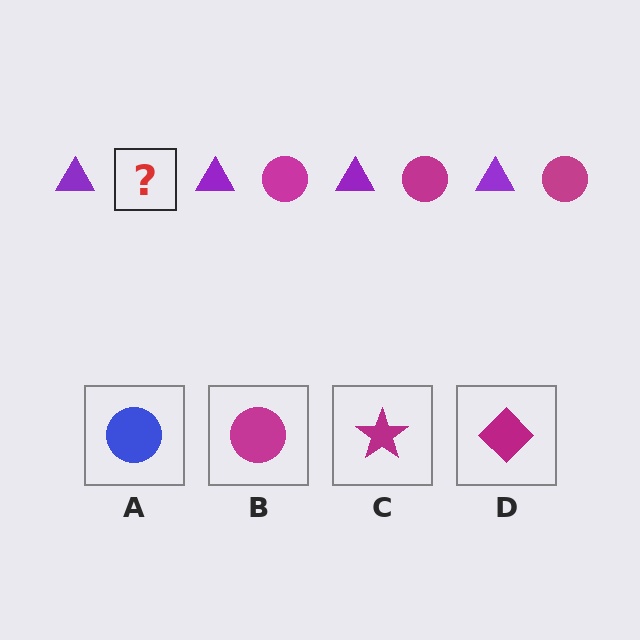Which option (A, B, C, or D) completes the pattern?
B.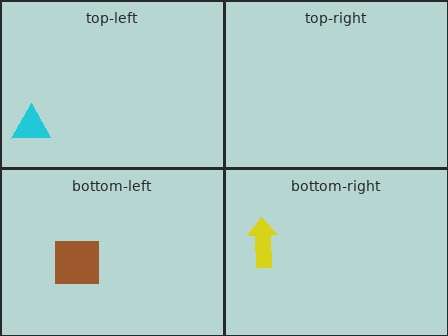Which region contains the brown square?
The bottom-left region.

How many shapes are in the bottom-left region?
1.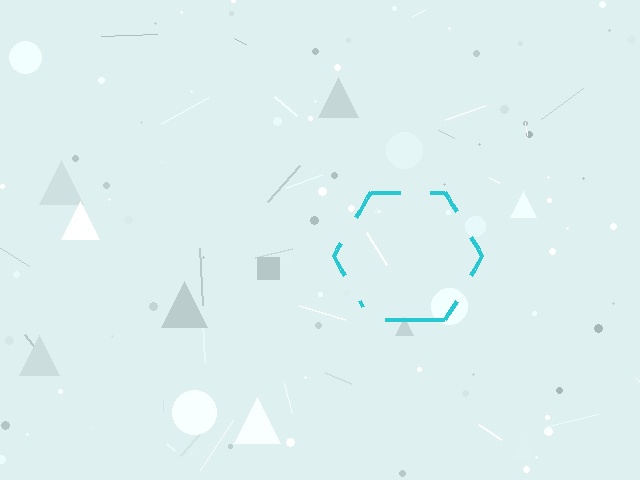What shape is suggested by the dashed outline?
The dashed outline suggests a hexagon.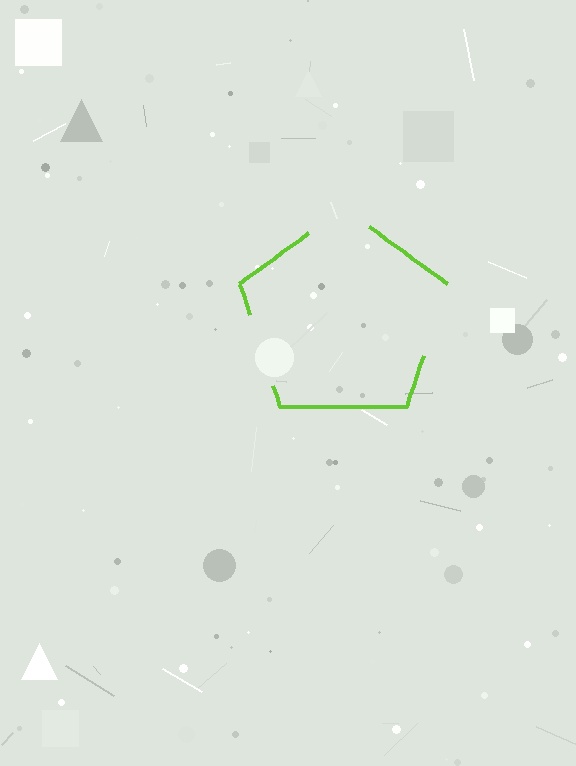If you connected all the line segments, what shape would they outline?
They would outline a pentagon.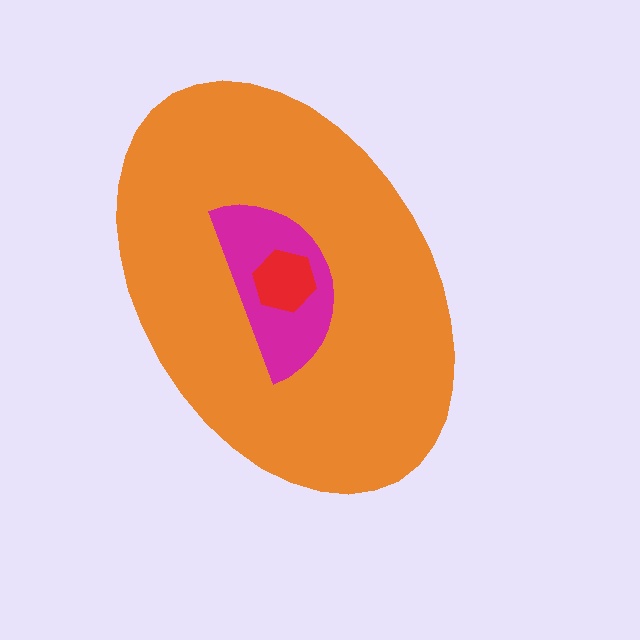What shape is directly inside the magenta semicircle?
The red hexagon.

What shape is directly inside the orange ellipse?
The magenta semicircle.